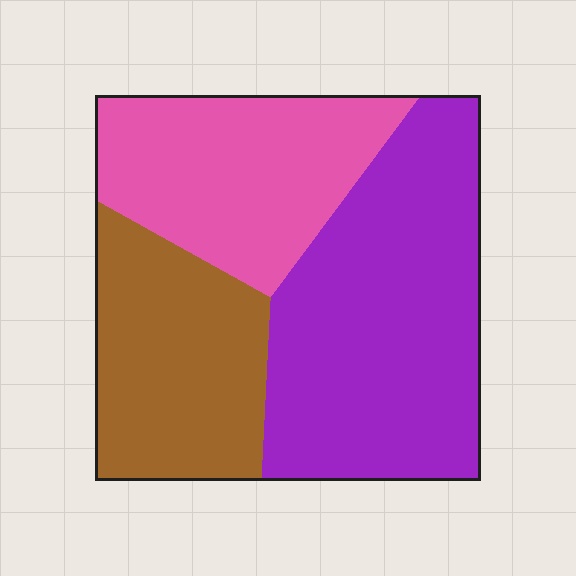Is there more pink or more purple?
Purple.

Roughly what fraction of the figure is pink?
Pink covers roughly 30% of the figure.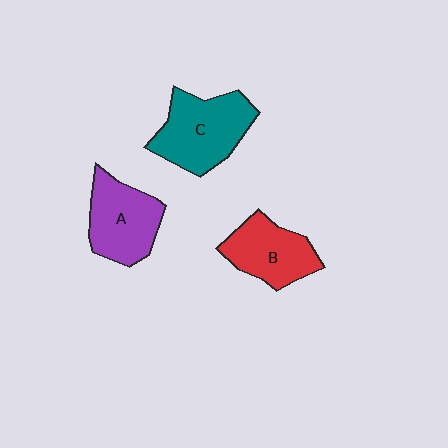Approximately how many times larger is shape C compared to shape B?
Approximately 1.3 times.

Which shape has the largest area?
Shape C (teal).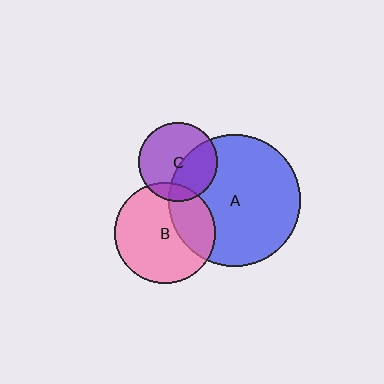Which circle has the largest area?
Circle A (blue).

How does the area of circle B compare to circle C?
Approximately 1.7 times.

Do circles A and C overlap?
Yes.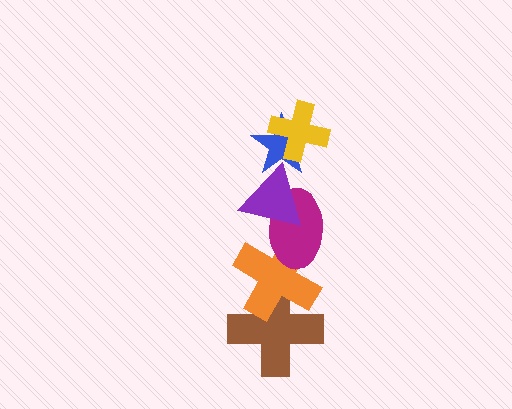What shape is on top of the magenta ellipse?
The purple triangle is on top of the magenta ellipse.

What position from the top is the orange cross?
The orange cross is 5th from the top.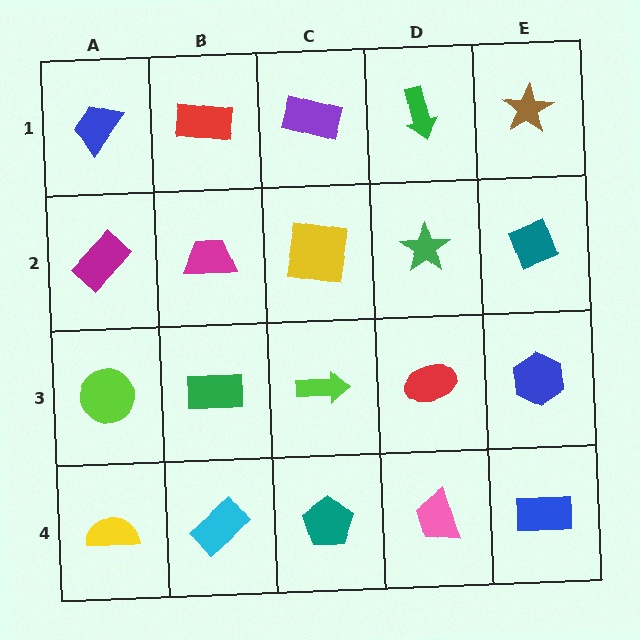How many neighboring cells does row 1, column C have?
3.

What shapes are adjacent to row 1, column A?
A magenta rectangle (row 2, column A), a red rectangle (row 1, column B).